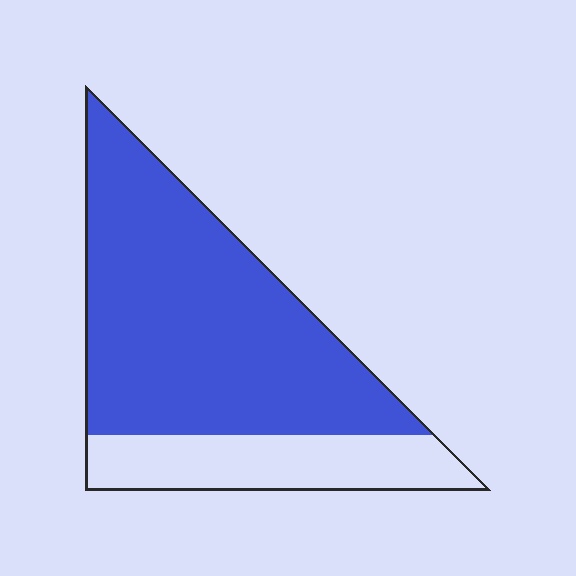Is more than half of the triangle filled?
Yes.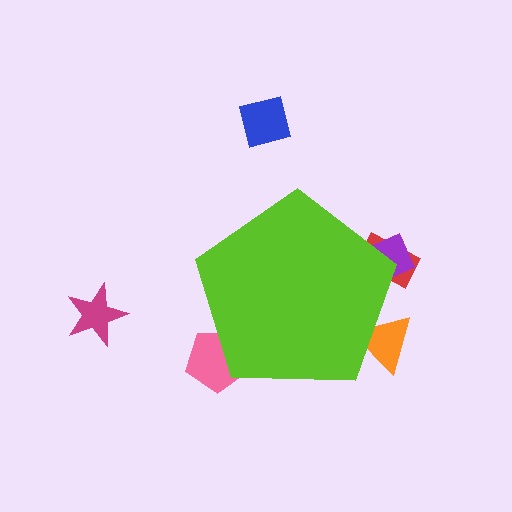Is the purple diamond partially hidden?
Yes, the purple diamond is partially hidden behind the lime pentagon.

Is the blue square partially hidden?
No, the blue square is fully visible.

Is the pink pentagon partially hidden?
Yes, the pink pentagon is partially hidden behind the lime pentagon.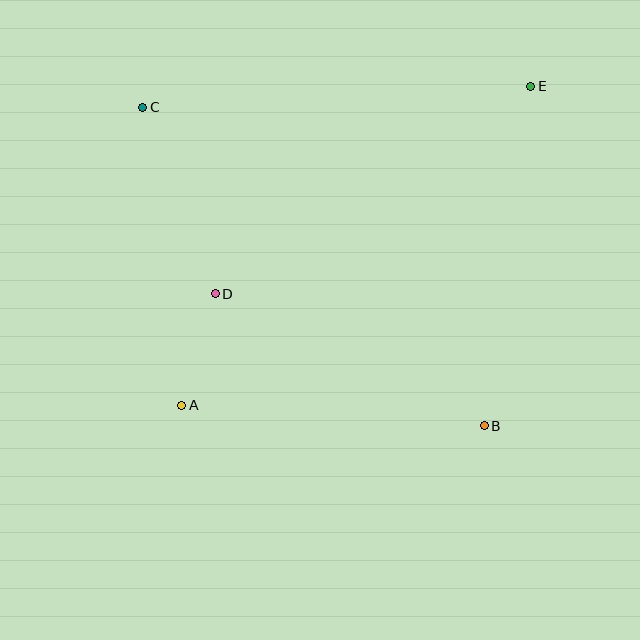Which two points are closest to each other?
Points A and D are closest to each other.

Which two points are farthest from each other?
Points A and E are farthest from each other.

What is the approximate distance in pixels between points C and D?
The distance between C and D is approximately 200 pixels.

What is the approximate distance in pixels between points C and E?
The distance between C and E is approximately 389 pixels.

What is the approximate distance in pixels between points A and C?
The distance between A and C is approximately 300 pixels.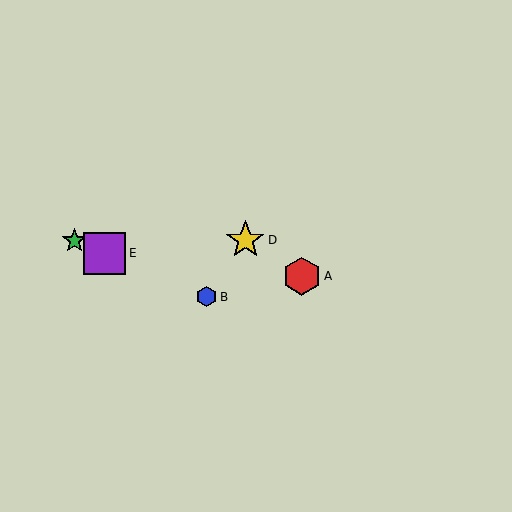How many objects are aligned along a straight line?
3 objects (B, C, E) are aligned along a straight line.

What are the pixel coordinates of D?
Object D is at (245, 240).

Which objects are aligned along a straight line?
Objects B, C, E are aligned along a straight line.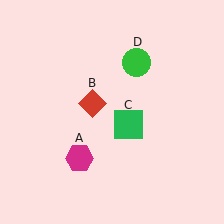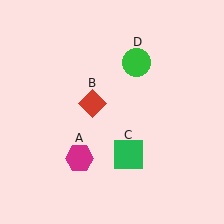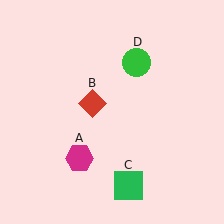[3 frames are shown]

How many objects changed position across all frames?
1 object changed position: green square (object C).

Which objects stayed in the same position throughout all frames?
Magenta hexagon (object A) and red diamond (object B) and green circle (object D) remained stationary.